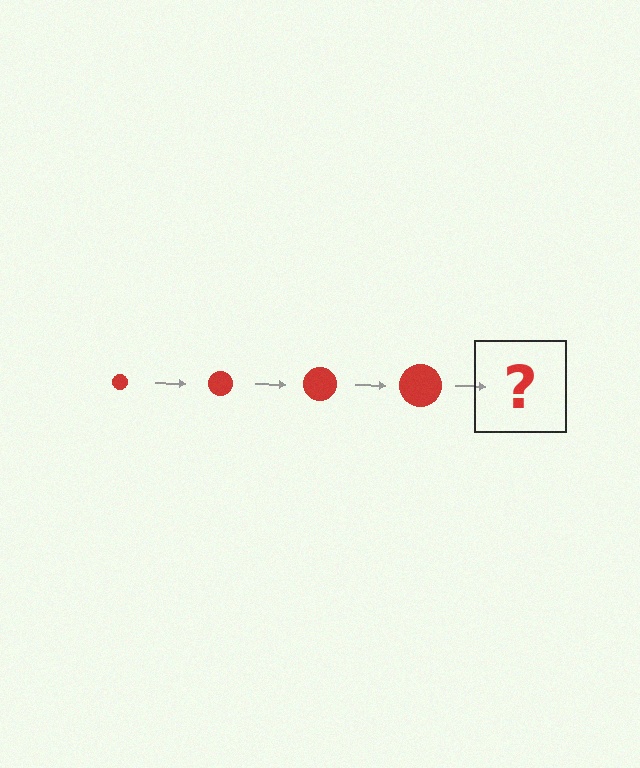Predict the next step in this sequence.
The next step is a red circle, larger than the previous one.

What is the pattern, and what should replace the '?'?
The pattern is that the circle gets progressively larger each step. The '?' should be a red circle, larger than the previous one.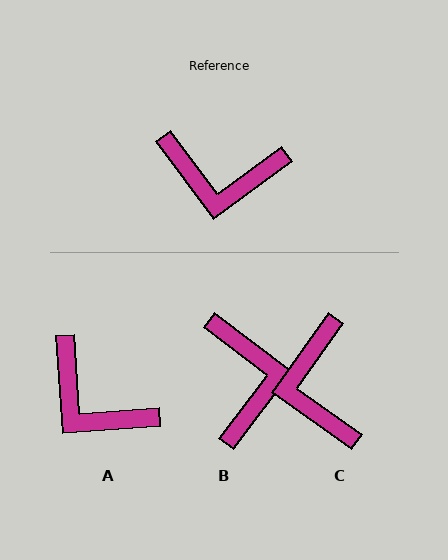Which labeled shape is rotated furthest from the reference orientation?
B, about 106 degrees away.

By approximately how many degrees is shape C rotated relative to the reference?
Approximately 72 degrees clockwise.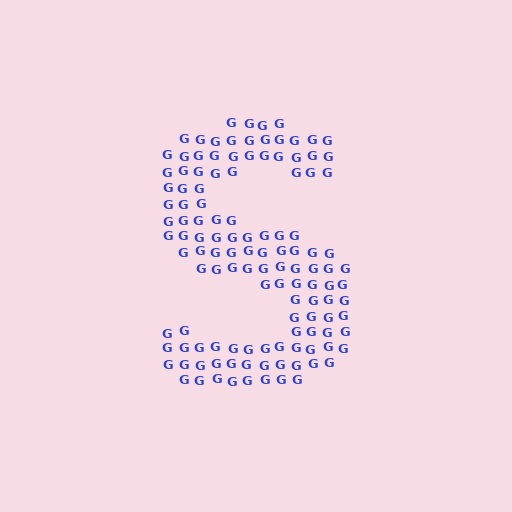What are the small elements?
The small elements are letter G's.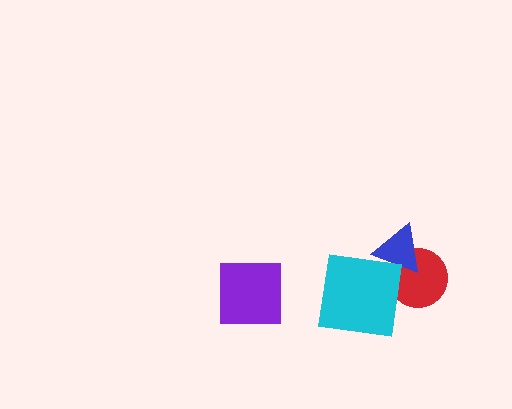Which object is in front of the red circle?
The blue triangle is in front of the red circle.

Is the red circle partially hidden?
Yes, it is partially covered by another shape.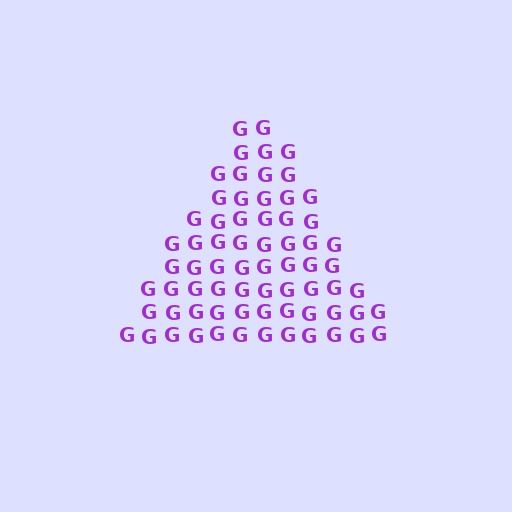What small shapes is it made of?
It is made of small letter G's.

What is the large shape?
The large shape is a triangle.